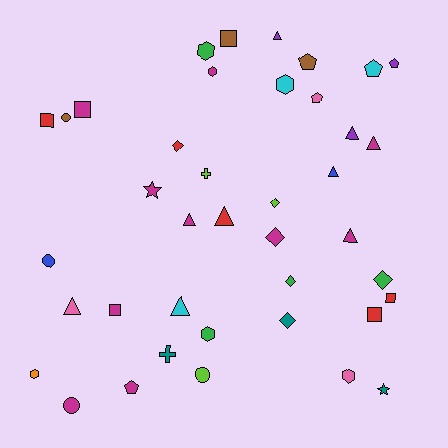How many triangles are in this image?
There are 9 triangles.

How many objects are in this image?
There are 40 objects.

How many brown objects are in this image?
There are 3 brown objects.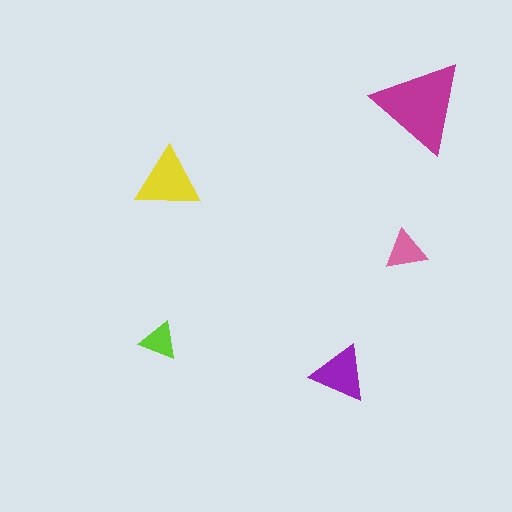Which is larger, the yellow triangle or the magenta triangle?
The magenta one.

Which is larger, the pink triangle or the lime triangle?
The pink one.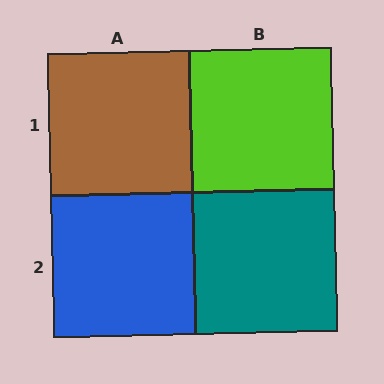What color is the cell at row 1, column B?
Lime.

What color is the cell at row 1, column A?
Brown.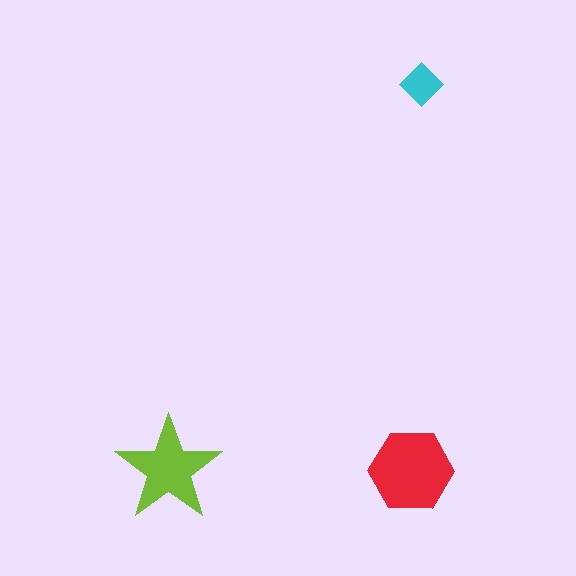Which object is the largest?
The red hexagon.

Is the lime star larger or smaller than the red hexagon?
Smaller.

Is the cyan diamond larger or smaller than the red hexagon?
Smaller.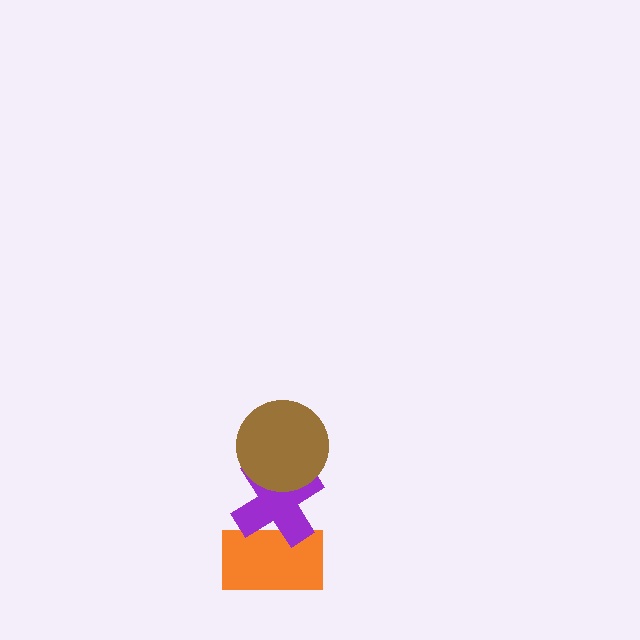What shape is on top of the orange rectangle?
The purple cross is on top of the orange rectangle.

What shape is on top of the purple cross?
The brown circle is on top of the purple cross.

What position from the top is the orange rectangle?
The orange rectangle is 3rd from the top.